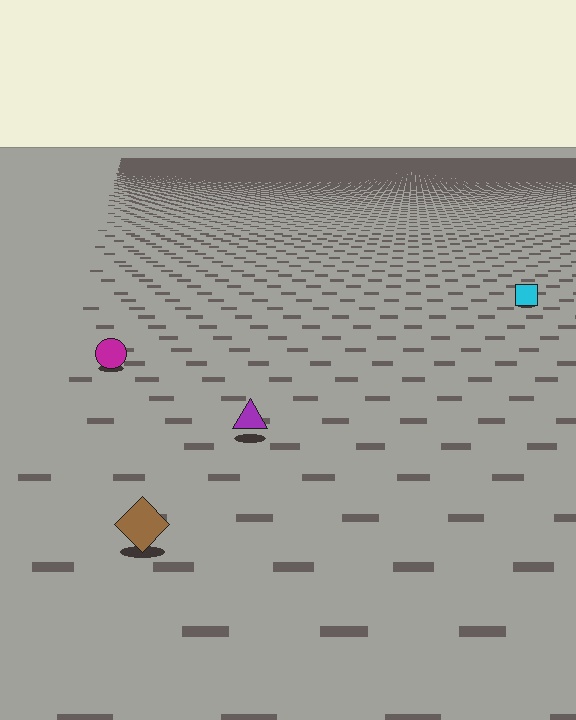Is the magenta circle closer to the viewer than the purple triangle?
No. The purple triangle is closer — you can tell from the texture gradient: the ground texture is coarser near it.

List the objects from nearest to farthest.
From nearest to farthest: the brown diamond, the purple triangle, the magenta circle, the cyan square.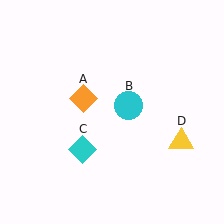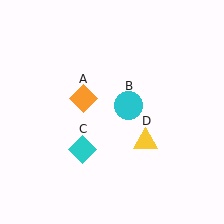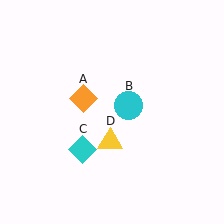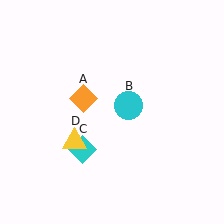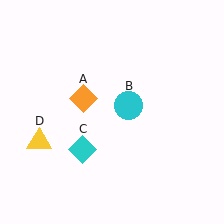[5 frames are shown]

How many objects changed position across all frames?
1 object changed position: yellow triangle (object D).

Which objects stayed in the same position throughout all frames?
Orange diamond (object A) and cyan circle (object B) and cyan diamond (object C) remained stationary.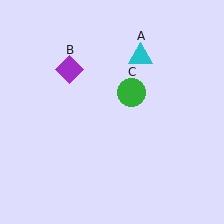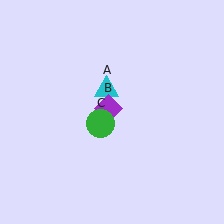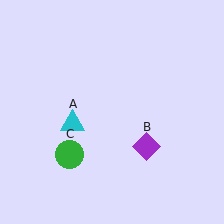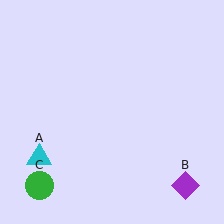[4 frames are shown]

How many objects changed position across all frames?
3 objects changed position: cyan triangle (object A), purple diamond (object B), green circle (object C).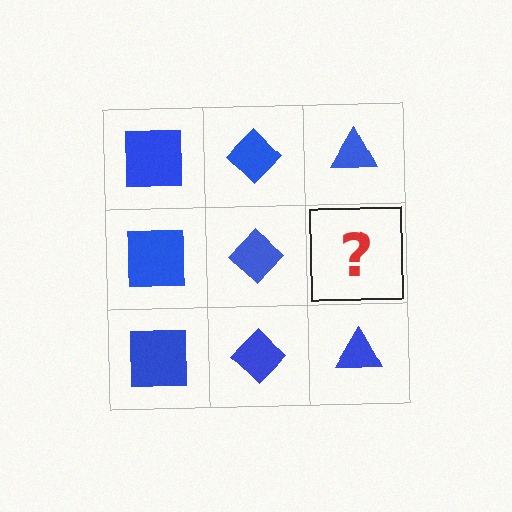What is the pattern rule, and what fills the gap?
The rule is that each column has a consistent shape. The gap should be filled with a blue triangle.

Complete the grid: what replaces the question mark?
The question mark should be replaced with a blue triangle.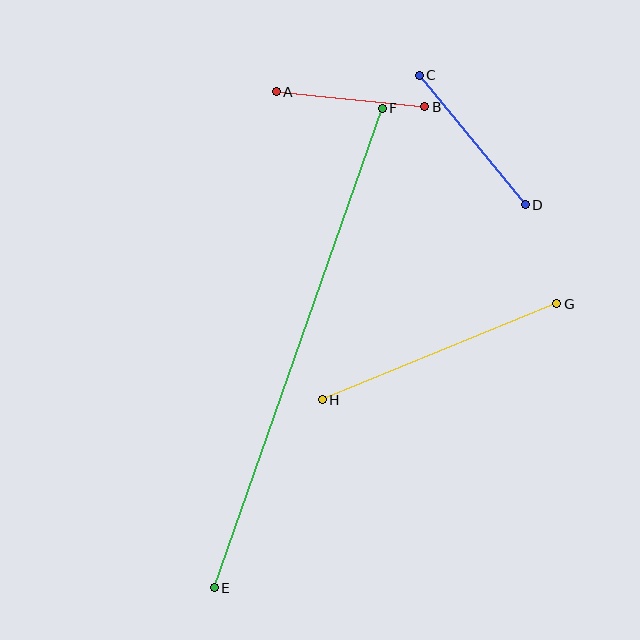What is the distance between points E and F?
The distance is approximately 508 pixels.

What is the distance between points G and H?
The distance is approximately 254 pixels.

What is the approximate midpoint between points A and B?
The midpoint is at approximately (351, 99) pixels.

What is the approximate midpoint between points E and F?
The midpoint is at approximately (298, 348) pixels.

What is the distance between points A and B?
The distance is approximately 150 pixels.